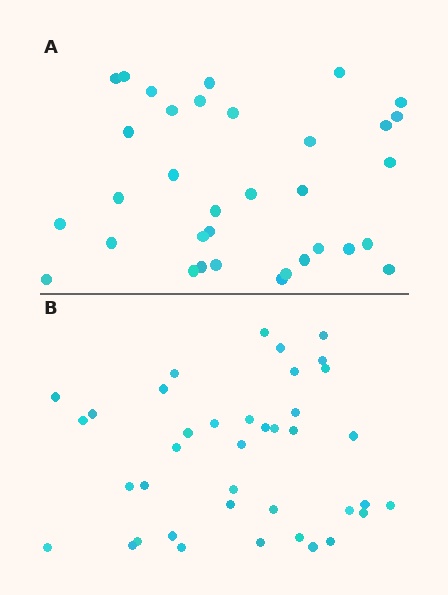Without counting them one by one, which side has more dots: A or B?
Region B (the bottom region) has more dots.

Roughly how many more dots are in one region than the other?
Region B has about 5 more dots than region A.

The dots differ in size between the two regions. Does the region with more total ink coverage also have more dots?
No. Region A has more total ink coverage because its dots are larger, but region B actually contains more individual dots. Total area can be misleading — the number of items is what matters here.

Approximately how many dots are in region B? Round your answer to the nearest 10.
About 40 dots. (The exact count is 39, which rounds to 40.)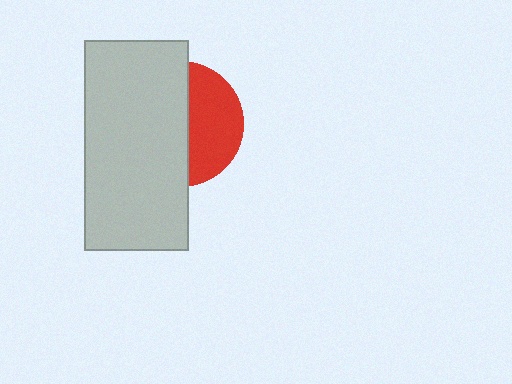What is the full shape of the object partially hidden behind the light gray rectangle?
The partially hidden object is a red circle.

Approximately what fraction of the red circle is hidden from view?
Roughly 59% of the red circle is hidden behind the light gray rectangle.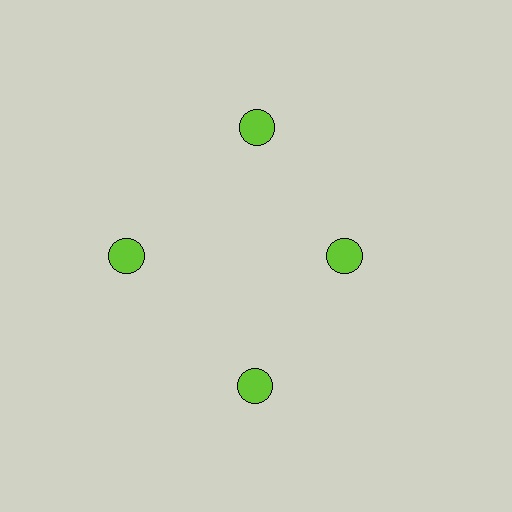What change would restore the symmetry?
The symmetry would be restored by moving it outward, back onto the ring so that all 4 circles sit at equal angles and equal distance from the center.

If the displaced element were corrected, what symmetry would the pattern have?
It would have 4-fold rotational symmetry — the pattern would map onto itself every 90 degrees.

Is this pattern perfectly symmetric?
No. The 4 lime circles are arranged in a ring, but one element near the 3 o'clock position is pulled inward toward the center, breaking the 4-fold rotational symmetry.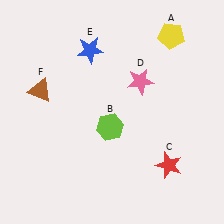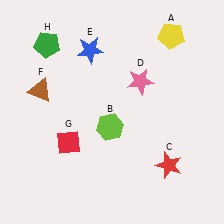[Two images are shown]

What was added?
A red diamond (G), a green pentagon (H) were added in Image 2.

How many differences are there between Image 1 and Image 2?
There are 2 differences between the two images.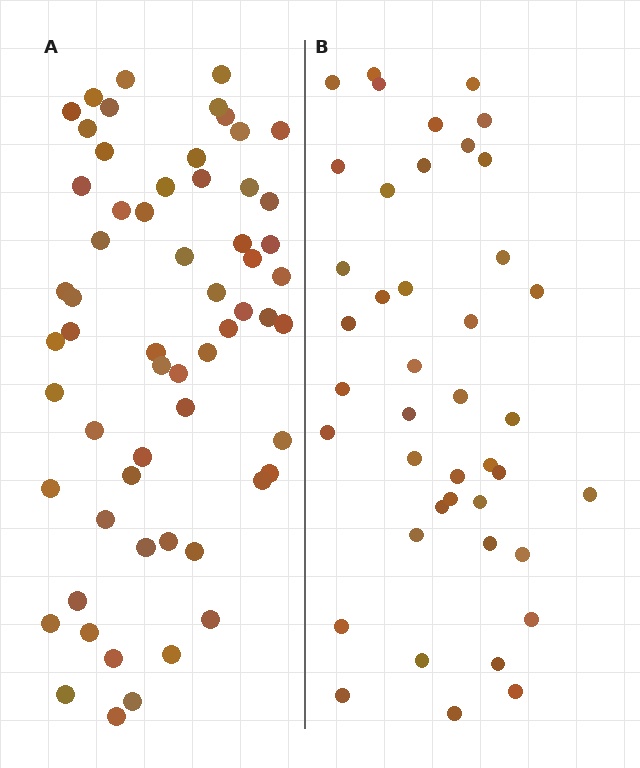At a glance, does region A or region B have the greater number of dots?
Region A (the left region) has more dots.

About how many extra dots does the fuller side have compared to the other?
Region A has approximately 20 more dots than region B.